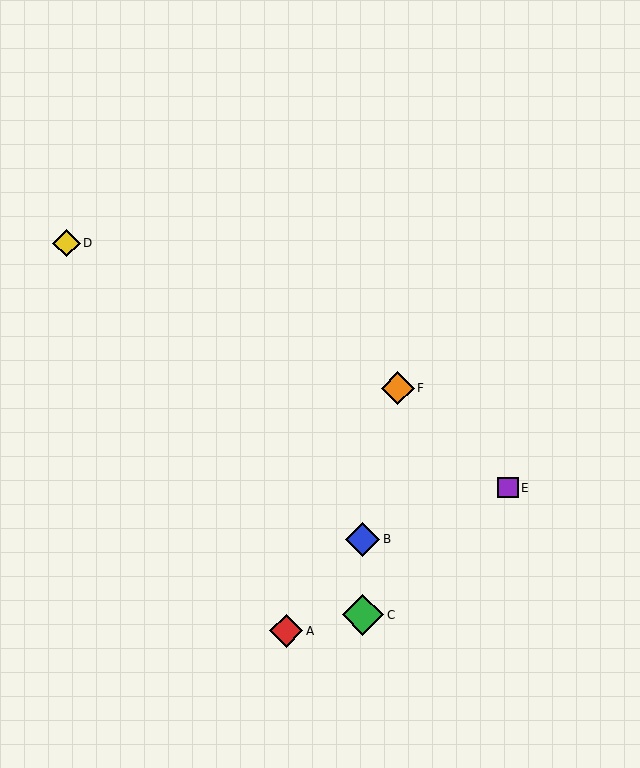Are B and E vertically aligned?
No, B is at x≈363 and E is at x≈508.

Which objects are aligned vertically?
Objects B, C are aligned vertically.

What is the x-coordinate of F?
Object F is at x≈398.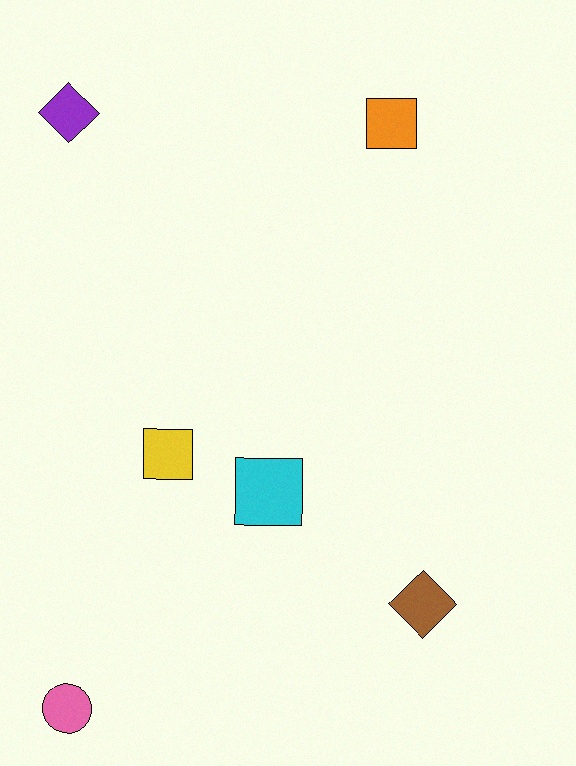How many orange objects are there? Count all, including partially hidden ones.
There is 1 orange object.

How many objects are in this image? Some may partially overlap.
There are 6 objects.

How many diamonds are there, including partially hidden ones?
There are 2 diamonds.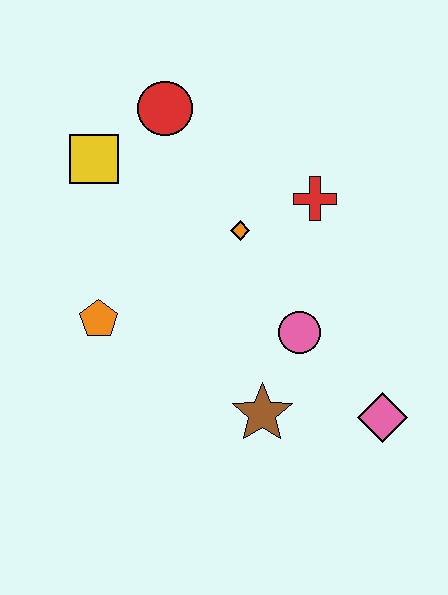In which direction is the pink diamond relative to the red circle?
The pink diamond is below the red circle.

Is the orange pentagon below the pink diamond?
No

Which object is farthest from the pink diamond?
The yellow square is farthest from the pink diamond.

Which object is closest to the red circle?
The yellow square is closest to the red circle.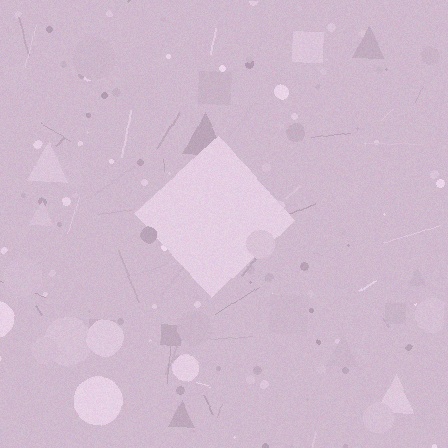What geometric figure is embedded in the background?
A diamond is embedded in the background.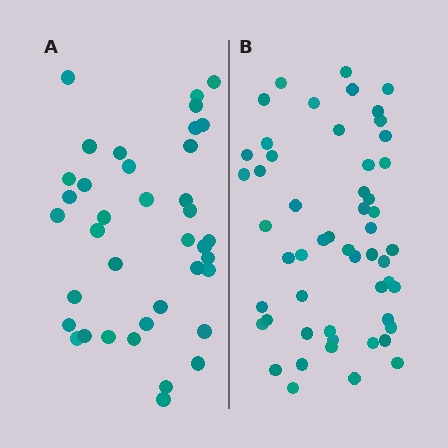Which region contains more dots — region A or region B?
Region B (the right region) has more dots.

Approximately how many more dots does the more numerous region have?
Region B has approximately 15 more dots than region A.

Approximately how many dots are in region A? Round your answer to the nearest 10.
About 40 dots. (The exact count is 38, which rounds to 40.)